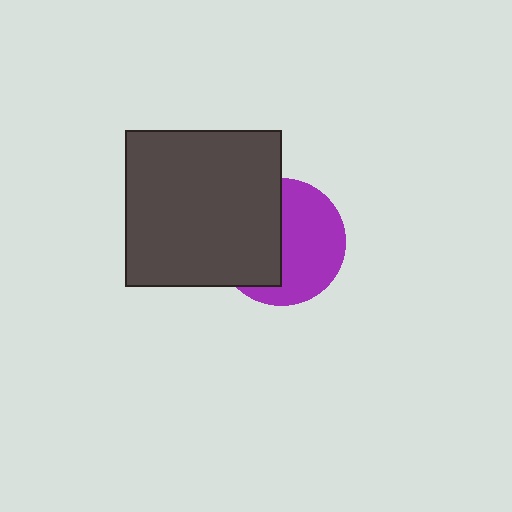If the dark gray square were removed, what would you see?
You would see the complete purple circle.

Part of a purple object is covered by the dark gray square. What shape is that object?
It is a circle.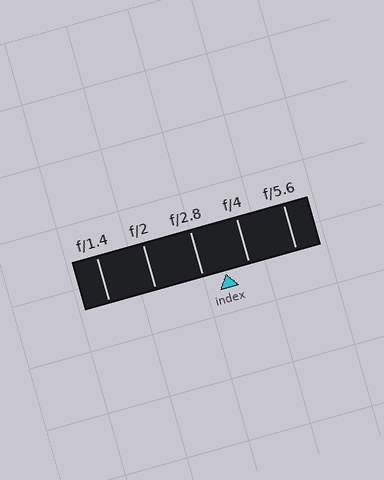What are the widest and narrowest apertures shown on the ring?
The widest aperture shown is f/1.4 and the narrowest is f/5.6.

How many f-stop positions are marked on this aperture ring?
There are 5 f-stop positions marked.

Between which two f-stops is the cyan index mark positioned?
The index mark is between f/2.8 and f/4.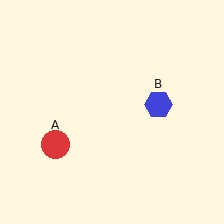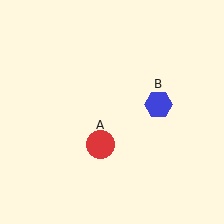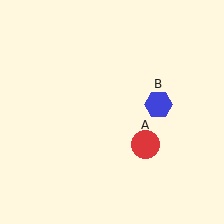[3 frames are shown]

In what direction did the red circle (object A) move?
The red circle (object A) moved right.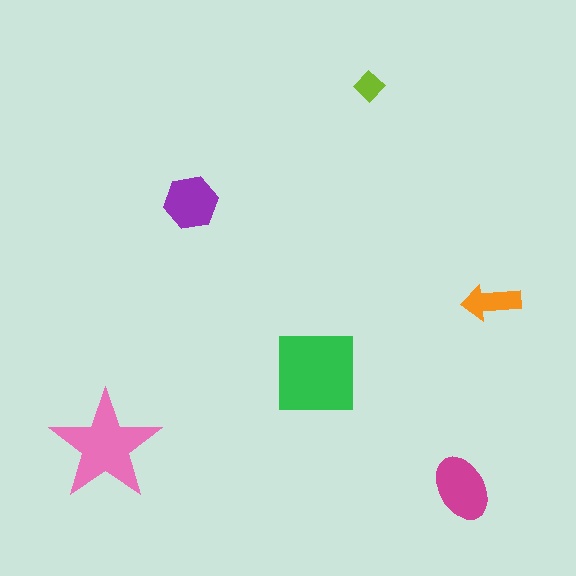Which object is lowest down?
The magenta ellipse is bottommost.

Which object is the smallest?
The lime diamond.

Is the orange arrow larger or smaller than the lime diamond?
Larger.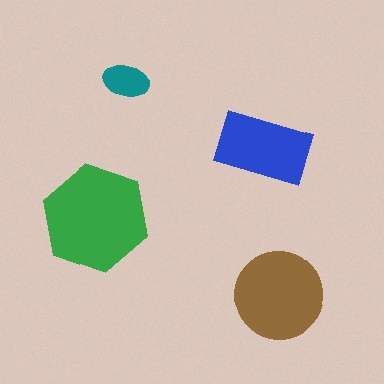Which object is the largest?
The green hexagon.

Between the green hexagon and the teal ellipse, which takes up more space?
The green hexagon.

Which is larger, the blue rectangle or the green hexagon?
The green hexagon.